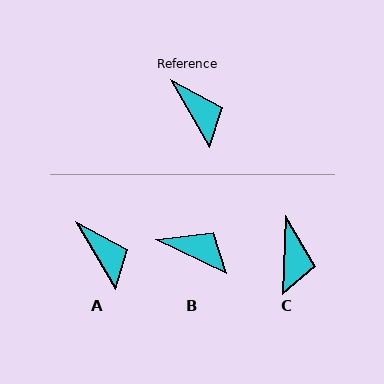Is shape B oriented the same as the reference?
No, it is off by about 35 degrees.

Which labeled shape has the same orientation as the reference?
A.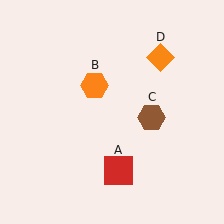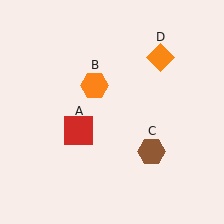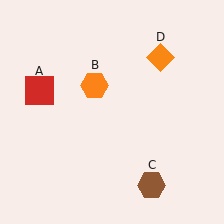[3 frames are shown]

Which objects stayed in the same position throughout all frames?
Orange hexagon (object B) and orange diamond (object D) remained stationary.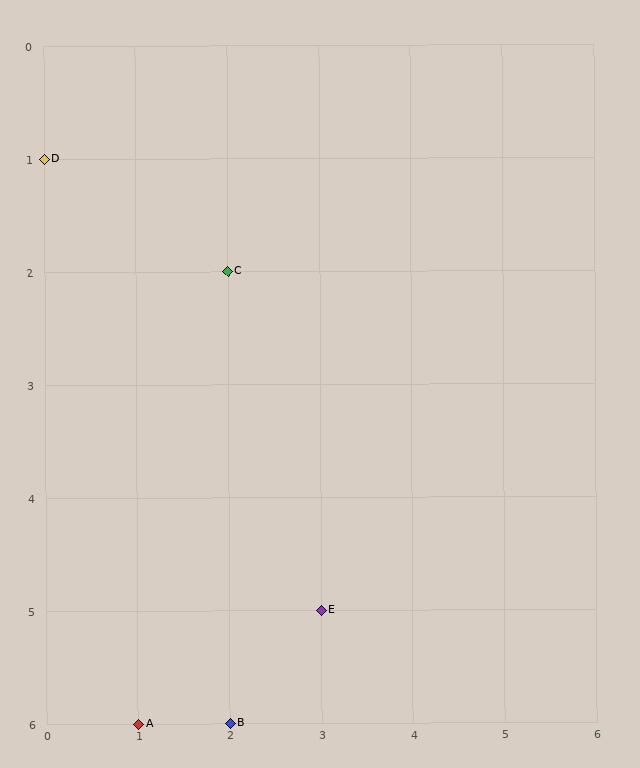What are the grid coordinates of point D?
Point D is at grid coordinates (0, 1).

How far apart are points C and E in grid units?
Points C and E are 1 column and 3 rows apart (about 3.2 grid units diagonally).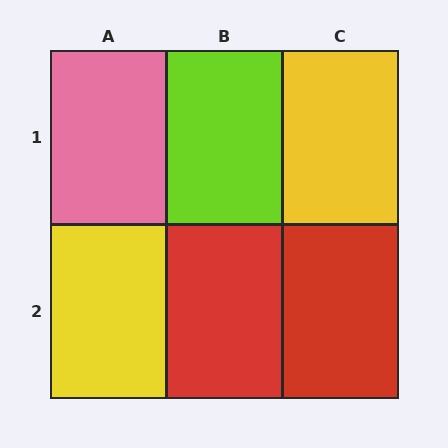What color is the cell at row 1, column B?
Lime.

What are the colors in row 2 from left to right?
Yellow, red, red.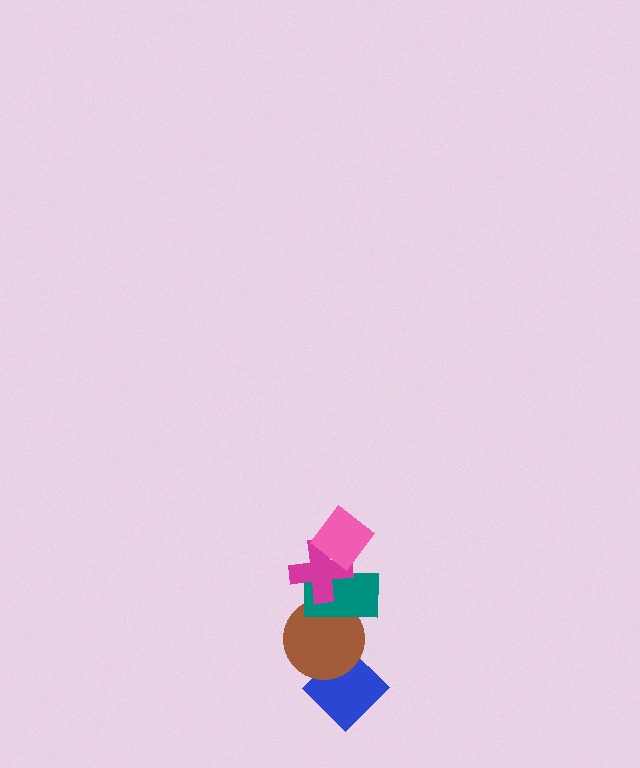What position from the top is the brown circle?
The brown circle is 4th from the top.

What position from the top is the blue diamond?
The blue diamond is 5th from the top.